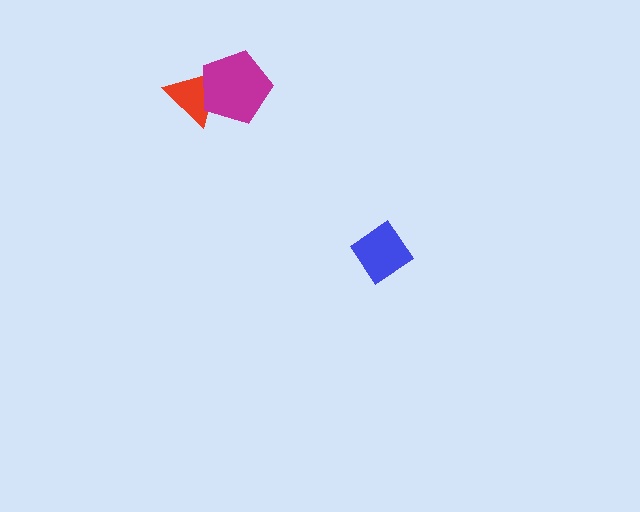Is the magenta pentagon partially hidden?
No, no other shape covers it.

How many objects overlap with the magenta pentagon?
1 object overlaps with the magenta pentagon.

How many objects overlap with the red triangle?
1 object overlaps with the red triangle.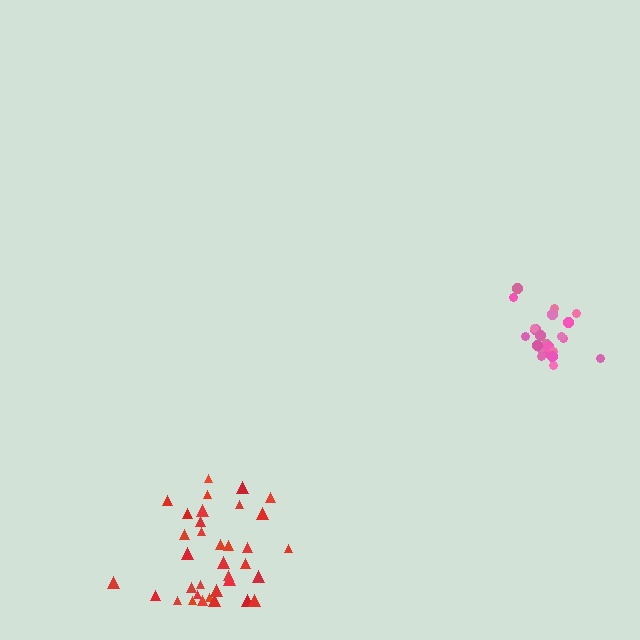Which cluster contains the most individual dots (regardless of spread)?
Red (35).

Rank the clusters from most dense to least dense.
pink, red.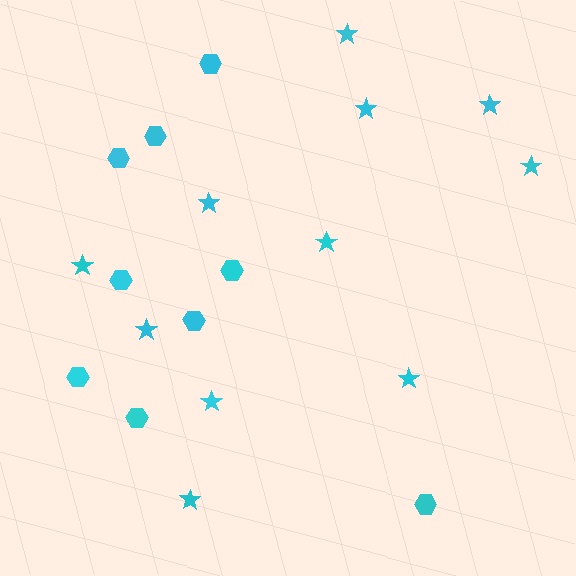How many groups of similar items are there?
There are 2 groups: one group of hexagons (9) and one group of stars (11).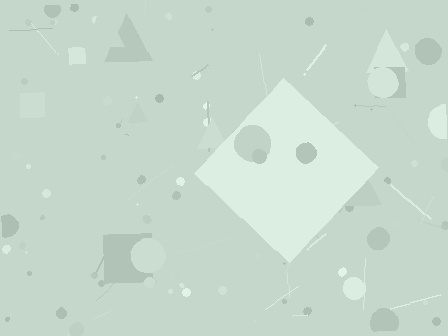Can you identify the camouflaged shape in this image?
The camouflaged shape is a diamond.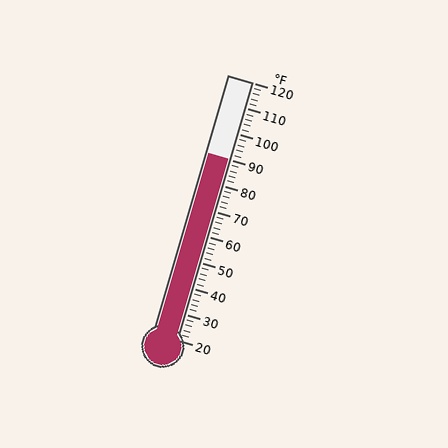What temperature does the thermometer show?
The thermometer shows approximately 90°F.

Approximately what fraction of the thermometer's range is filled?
The thermometer is filled to approximately 70% of its range.